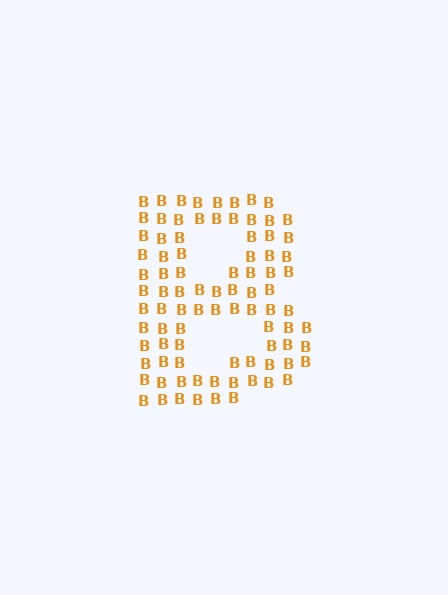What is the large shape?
The large shape is the letter B.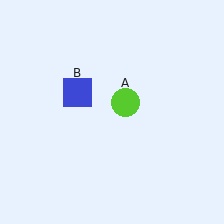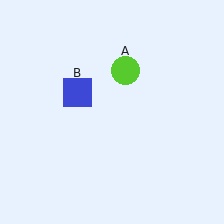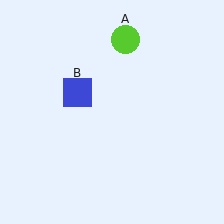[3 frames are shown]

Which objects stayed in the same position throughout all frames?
Blue square (object B) remained stationary.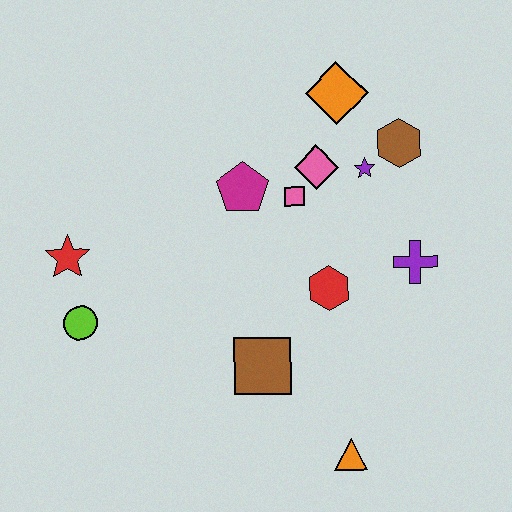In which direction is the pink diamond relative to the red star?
The pink diamond is to the right of the red star.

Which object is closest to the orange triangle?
The brown square is closest to the orange triangle.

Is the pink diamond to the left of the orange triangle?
Yes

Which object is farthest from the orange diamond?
The orange triangle is farthest from the orange diamond.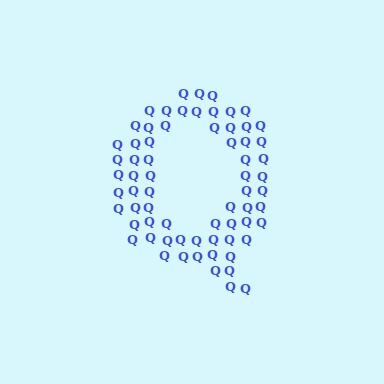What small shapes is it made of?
It is made of small letter Q's.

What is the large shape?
The large shape is the letter Q.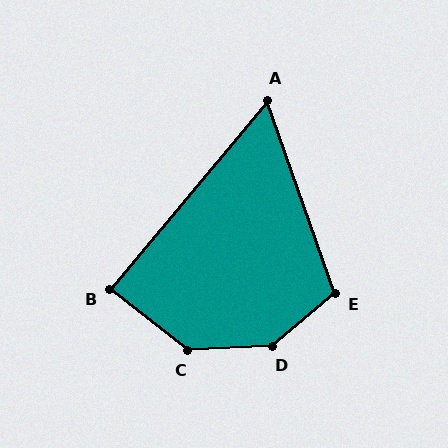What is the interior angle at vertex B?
Approximately 88 degrees (approximately right).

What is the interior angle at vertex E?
Approximately 111 degrees (obtuse).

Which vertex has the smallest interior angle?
A, at approximately 59 degrees.